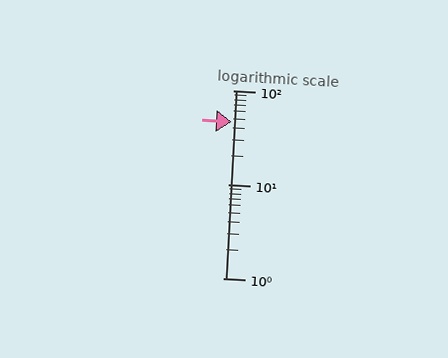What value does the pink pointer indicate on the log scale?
The pointer indicates approximately 46.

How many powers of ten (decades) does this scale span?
The scale spans 2 decades, from 1 to 100.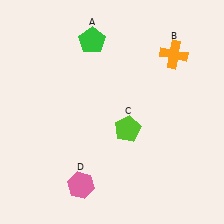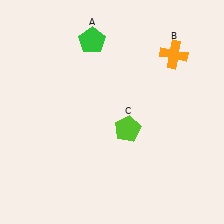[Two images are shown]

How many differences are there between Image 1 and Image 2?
There is 1 difference between the two images.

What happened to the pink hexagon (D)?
The pink hexagon (D) was removed in Image 2. It was in the bottom-left area of Image 1.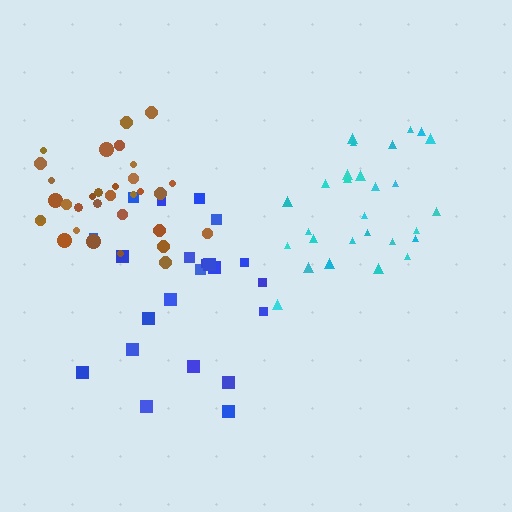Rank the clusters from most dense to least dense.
cyan, brown, blue.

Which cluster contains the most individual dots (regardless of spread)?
Brown (32).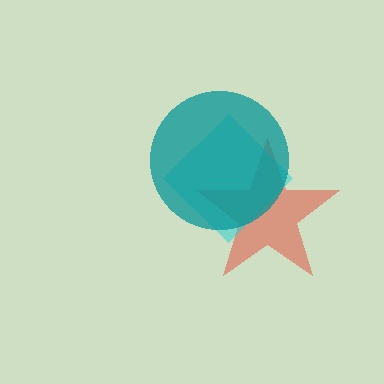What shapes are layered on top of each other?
The layered shapes are: a red star, a cyan diamond, a teal circle.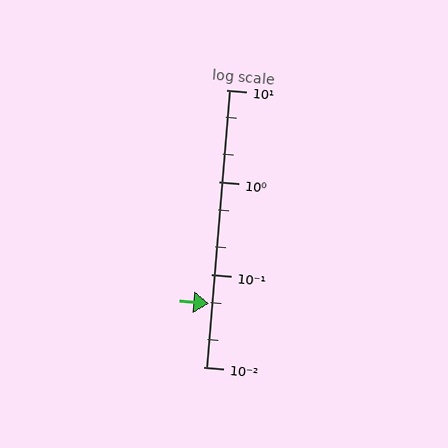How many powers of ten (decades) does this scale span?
The scale spans 3 decades, from 0.01 to 10.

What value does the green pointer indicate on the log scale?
The pointer indicates approximately 0.048.